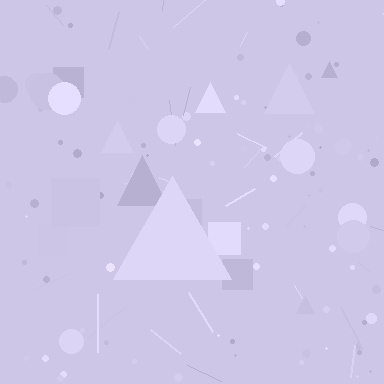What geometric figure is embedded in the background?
A triangle is embedded in the background.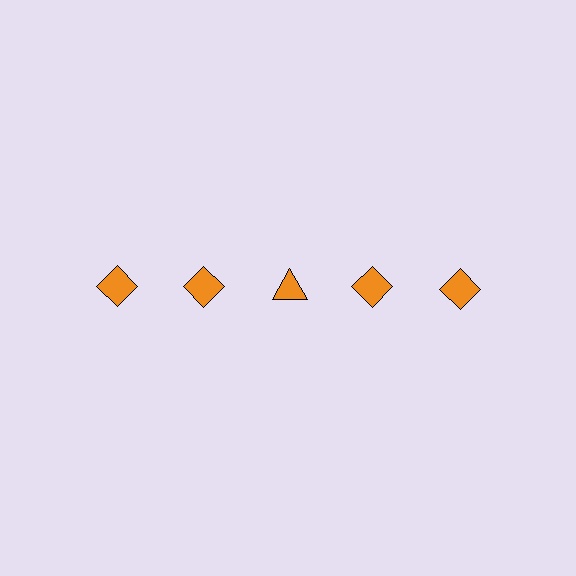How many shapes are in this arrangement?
There are 5 shapes arranged in a grid pattern.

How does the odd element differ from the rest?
It has a different shape: triangle instead of diamond.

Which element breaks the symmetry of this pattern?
The orange triangle in the top row, center column breaks the symmetry. All other shapes are orange diamonds.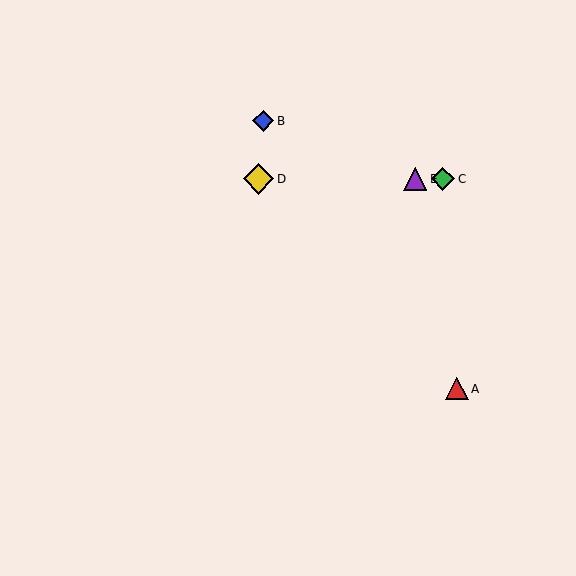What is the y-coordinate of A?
Object A is at y≈389.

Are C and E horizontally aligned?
Yes, both are at y≈179.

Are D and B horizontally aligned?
No, D is at y≈179 and B is at y≈121.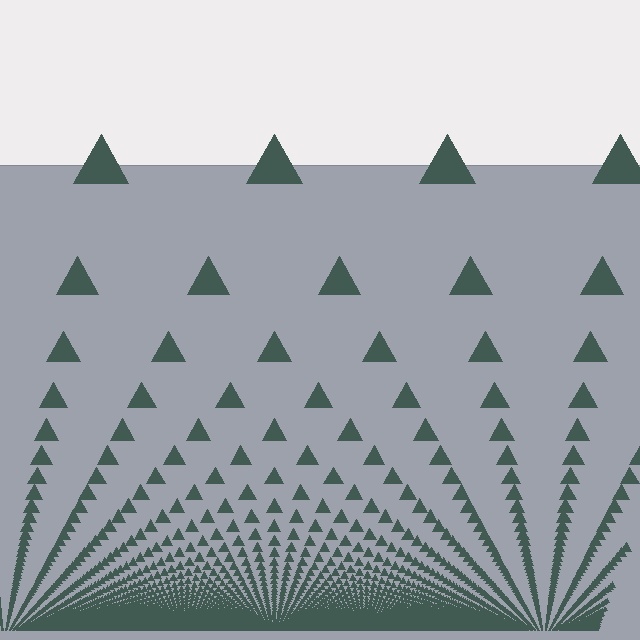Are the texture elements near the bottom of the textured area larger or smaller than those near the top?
Smaller. The gradient is inverted — elements near the bottom are smaller and denser.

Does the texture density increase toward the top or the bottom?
Density increases toward the bottom.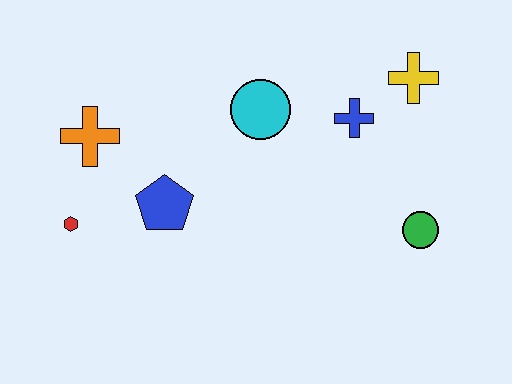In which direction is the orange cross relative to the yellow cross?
The orange cross is to the left of the yellow cross.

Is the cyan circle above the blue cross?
Yes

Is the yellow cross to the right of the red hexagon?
Yes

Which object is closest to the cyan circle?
The blue cross is closest to the cyan circle.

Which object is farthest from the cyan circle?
The red hexagon is farthest from the cyan circle.